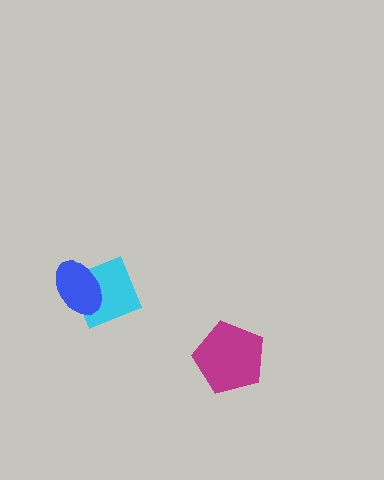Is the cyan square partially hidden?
Yes, it is partially covered by another shape.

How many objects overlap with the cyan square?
1 object overlaps with the cyan square.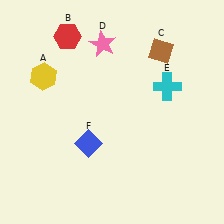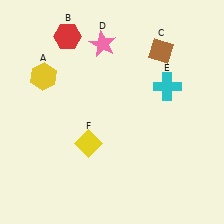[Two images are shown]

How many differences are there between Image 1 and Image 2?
There is 1 difference between the two images.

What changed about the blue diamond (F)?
In Image 1, F is blue. In Image 2, it changed to yellow.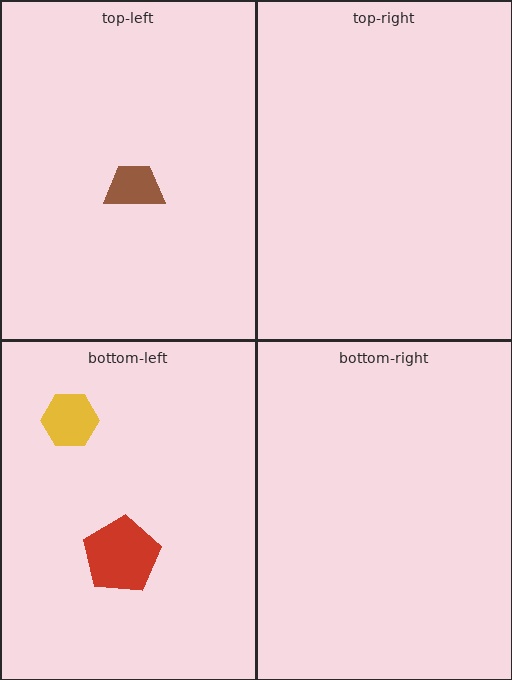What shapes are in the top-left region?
The brown trapezoid.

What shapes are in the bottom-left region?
The red pentagon, the yellow hexagon.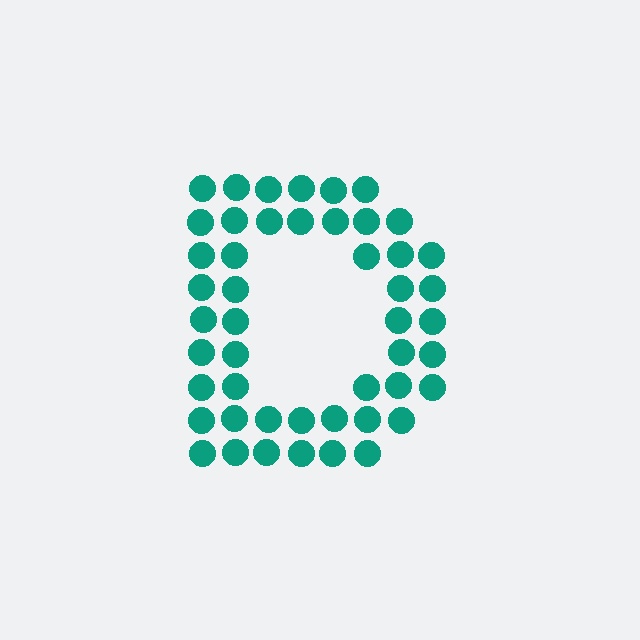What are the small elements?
The small elements are circles.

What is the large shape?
The large shape is the letter D.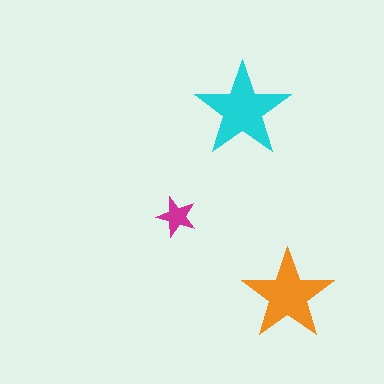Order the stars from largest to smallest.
the cyan one, the orange one, the magenta one.